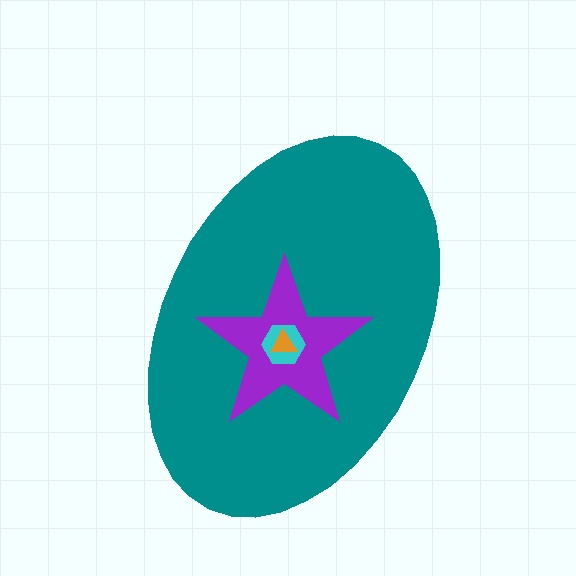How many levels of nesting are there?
4.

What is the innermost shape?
The orange triangle.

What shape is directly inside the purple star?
The cyan hexagon.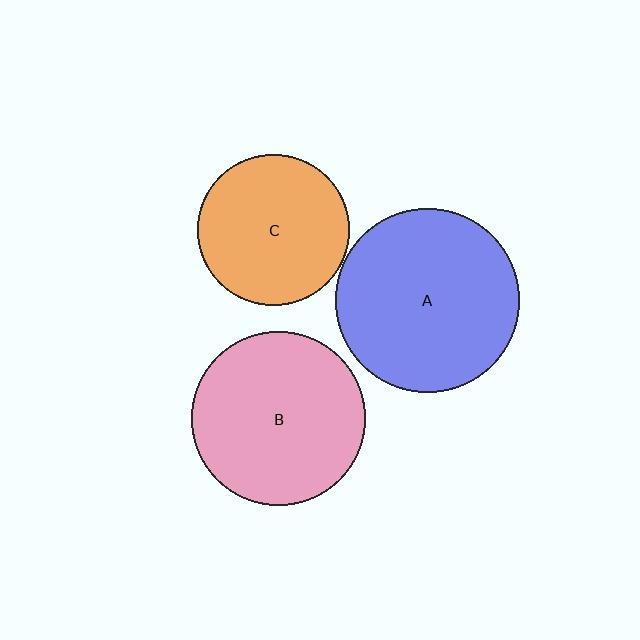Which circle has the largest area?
Circle A (blue).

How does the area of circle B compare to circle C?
Approximately 1.3 times.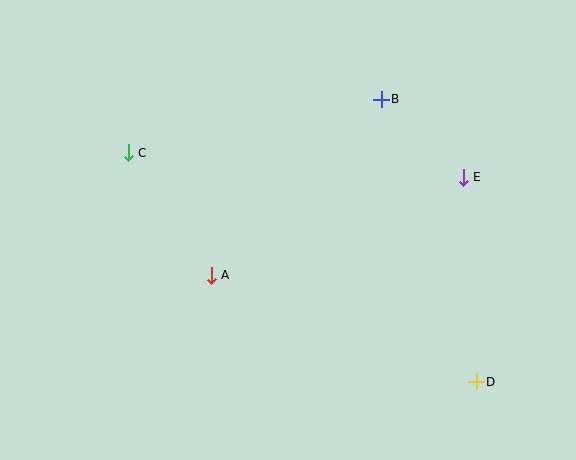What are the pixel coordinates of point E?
Point E is at (463, 177).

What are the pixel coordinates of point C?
Point C is at (128, 153).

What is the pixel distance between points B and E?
The distance between B and E is 114 pixels.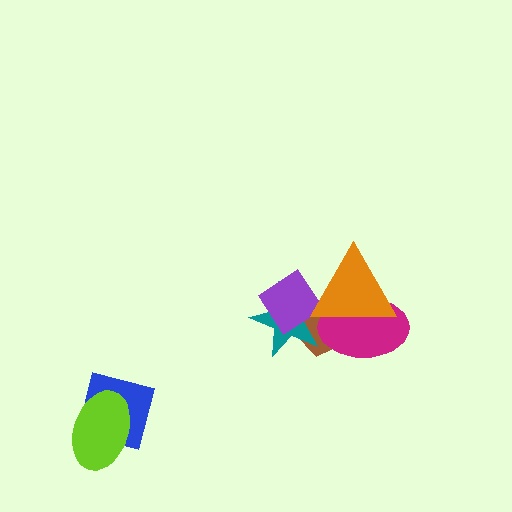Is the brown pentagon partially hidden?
Yes, it is partially covered by another shape.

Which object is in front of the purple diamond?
The orange triangle is in front of the purple diamond.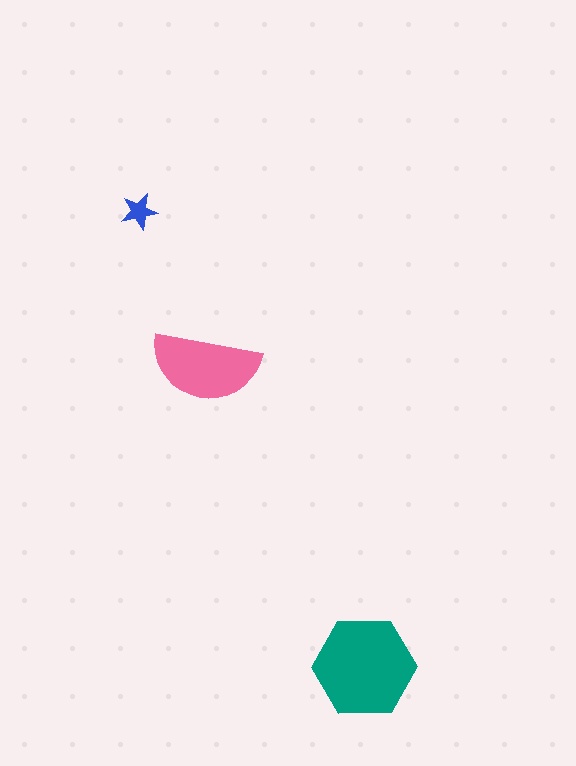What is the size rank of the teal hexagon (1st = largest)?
1st.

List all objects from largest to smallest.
The teal hexagon, the pink semicircle, the blue star.